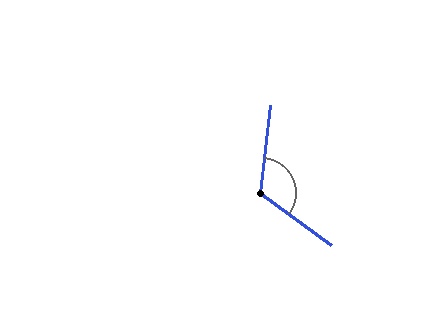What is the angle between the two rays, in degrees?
Approximately 120 degrees.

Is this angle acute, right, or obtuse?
It is obtuse.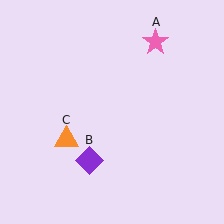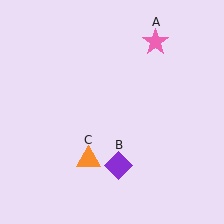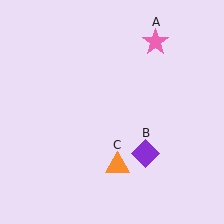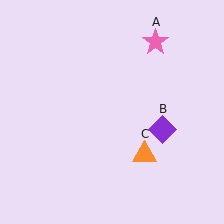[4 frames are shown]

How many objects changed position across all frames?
2 objects changed position: purple diamond (object B), orange triangle (object C).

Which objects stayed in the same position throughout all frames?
Pink star (object A) remained stationary.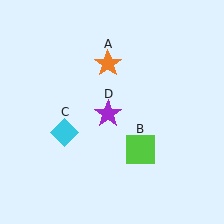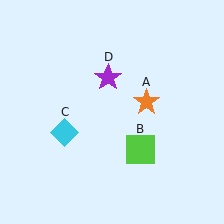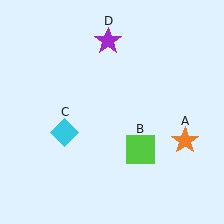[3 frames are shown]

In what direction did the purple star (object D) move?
The purple star (object D) moved up.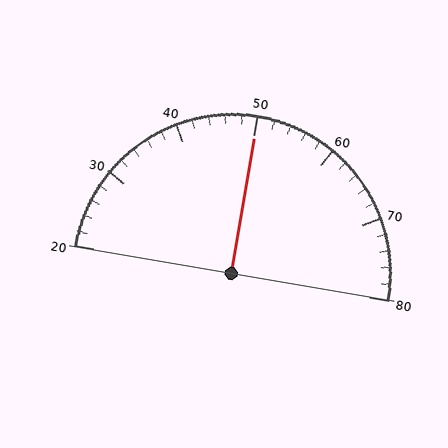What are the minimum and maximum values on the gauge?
The gauge ranges from 20 to 80.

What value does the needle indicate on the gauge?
The needle indicates approximately 50.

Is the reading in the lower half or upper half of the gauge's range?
The reading is in the upper half of the range (20 to 80).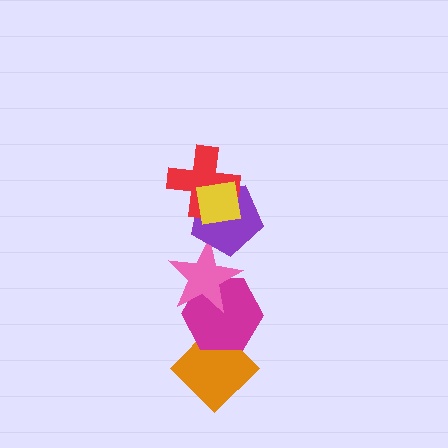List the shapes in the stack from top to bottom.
From top to bottom: the yellow square, the red cross, the purple pentagon, the pink star, the magenta hexagon, the orange diamond.